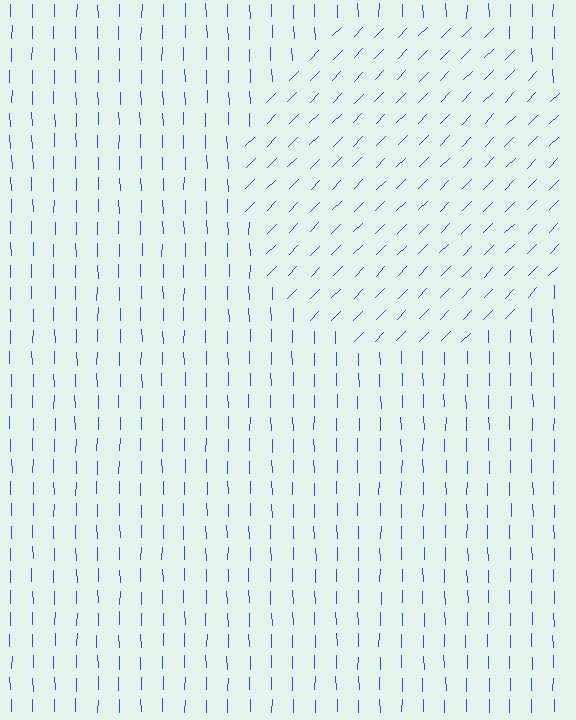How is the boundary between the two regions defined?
The boundary is defined purely by a change in line orientation (approximately 45 degrees difference). All lines are the same color and thickness.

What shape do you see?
I see a circle.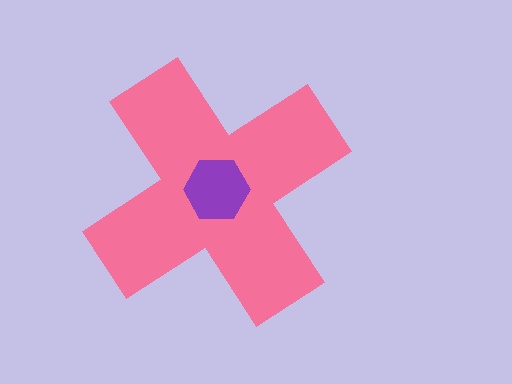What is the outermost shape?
The pink cross.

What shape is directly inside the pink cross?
The purple hexagon.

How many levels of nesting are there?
2.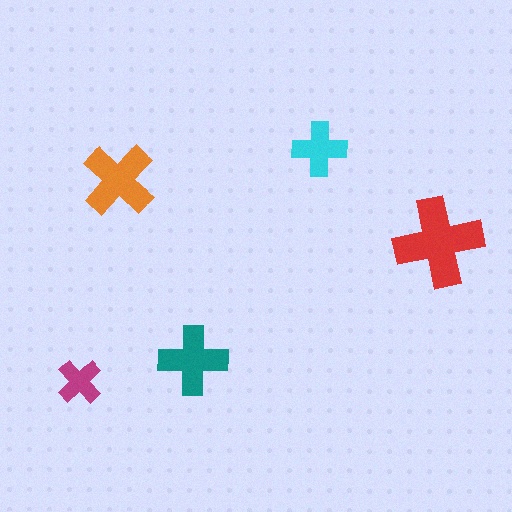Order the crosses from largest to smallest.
the red one, the orange one, the teal one, the cyan one, the magenta one.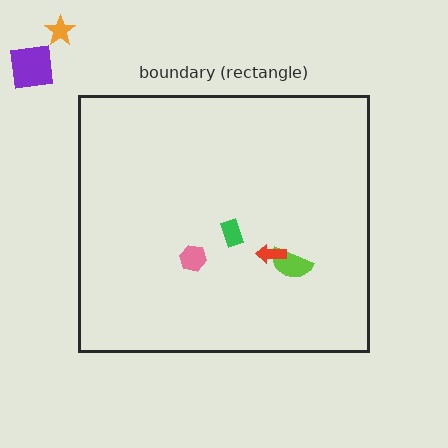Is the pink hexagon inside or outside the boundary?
Inside.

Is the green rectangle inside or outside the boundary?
Inside.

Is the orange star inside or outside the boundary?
Outside.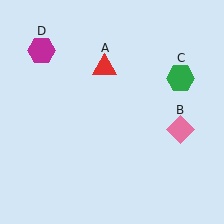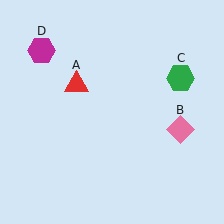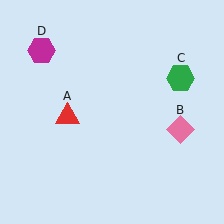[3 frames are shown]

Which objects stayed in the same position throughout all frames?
Pink diamond (object B) and green hexagon (object C) and magenta hexagon (object D) remained stationary.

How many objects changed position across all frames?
1 object changed position: red triangle (object A).